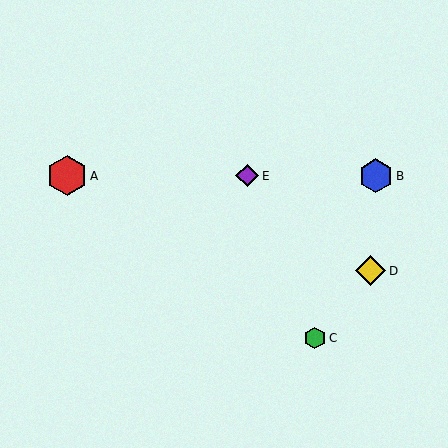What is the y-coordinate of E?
Object E is at y≈176.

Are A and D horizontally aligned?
No, A is at y≈176 and D is at y≈271.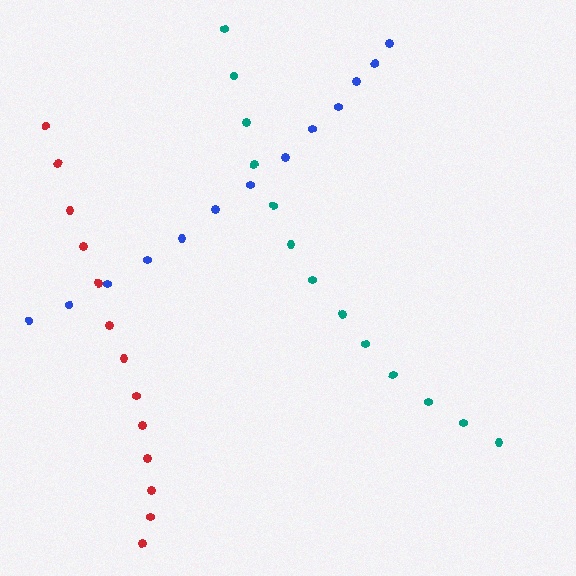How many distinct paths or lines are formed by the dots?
There are 3 distinct paths.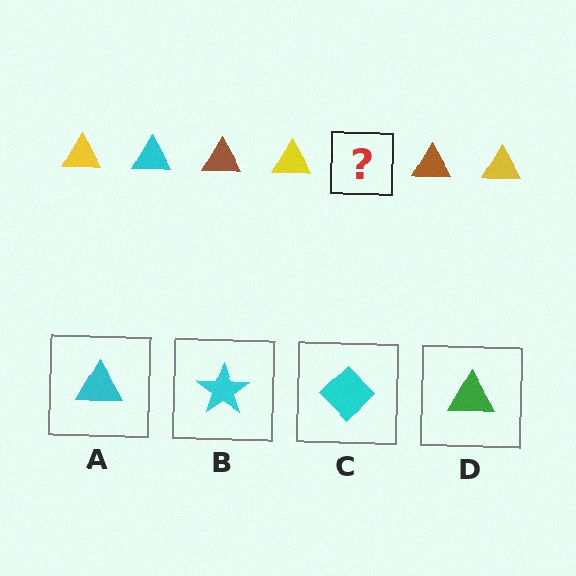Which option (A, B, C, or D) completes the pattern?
A.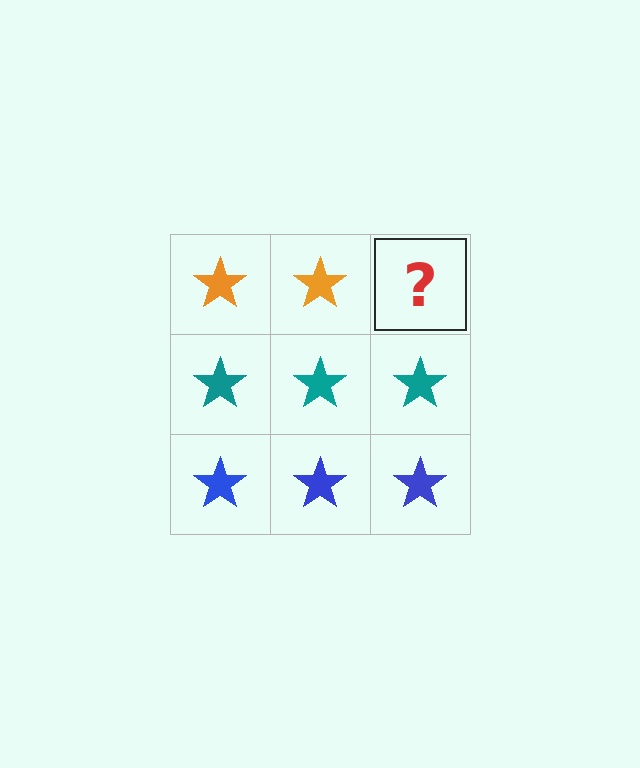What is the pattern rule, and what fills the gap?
The rule is that each row has a consistent color. The gap should be filled with an orange star.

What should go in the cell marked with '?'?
The missing cell should contain an orange star.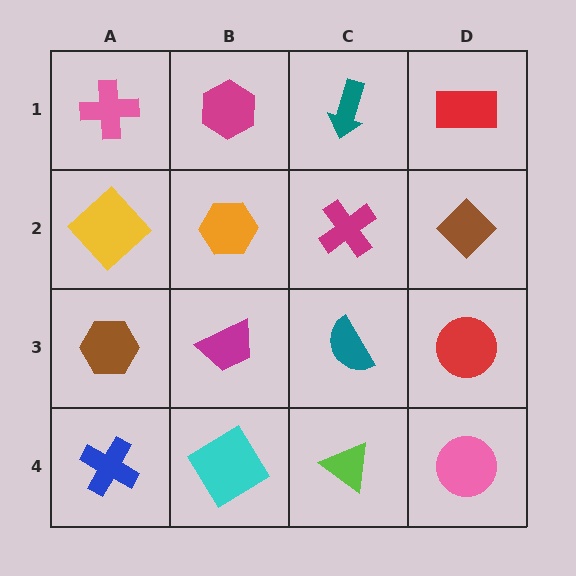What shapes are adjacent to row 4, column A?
A brown hexagon (row 3, column A), a cyan diamond (row 4, column B).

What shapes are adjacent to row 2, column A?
A pink cross (row 1, column A), a brown hexagon (row 3, column A), an orange hexagon (row 2, column B).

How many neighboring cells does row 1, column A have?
2.